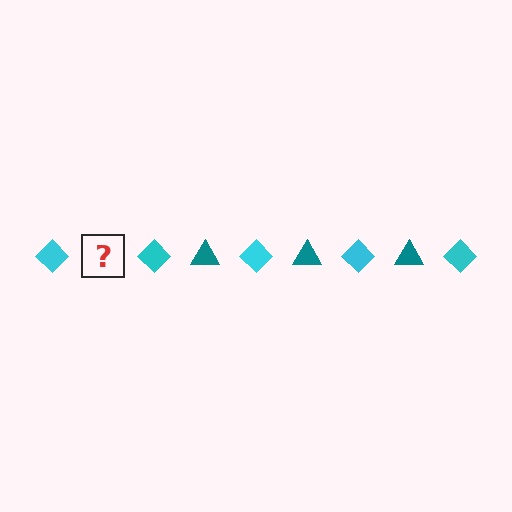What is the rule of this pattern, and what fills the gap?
The rule is that the pattern alternates between cyan diamond and teal triangle. The gap should be filled with a teal triangle.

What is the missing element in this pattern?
The missing element is a teal triangle.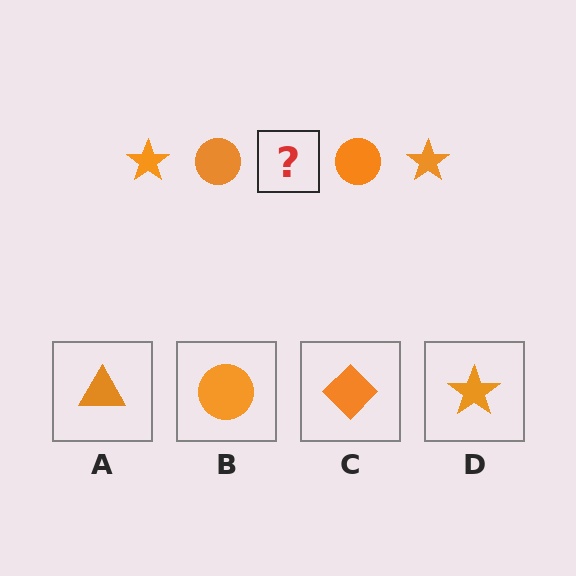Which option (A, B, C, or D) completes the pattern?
D.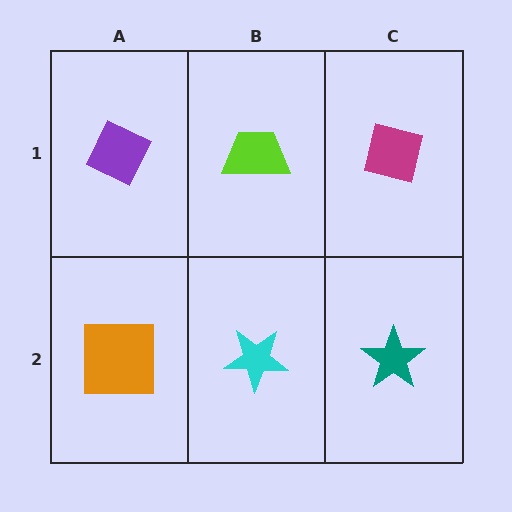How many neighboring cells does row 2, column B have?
3.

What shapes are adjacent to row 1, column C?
A teal star (row 2, column C), a lime trapezoid (row 1, column B).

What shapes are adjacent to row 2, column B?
A lime trapezoid (row 1, column B), an orange square (row 2, column A), a teal star (row 2, column C).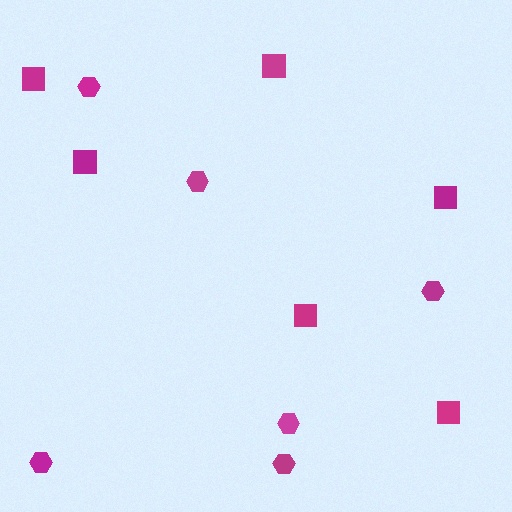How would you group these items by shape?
There are 2 groups: one group of squares (6) and one group of hexagons (6).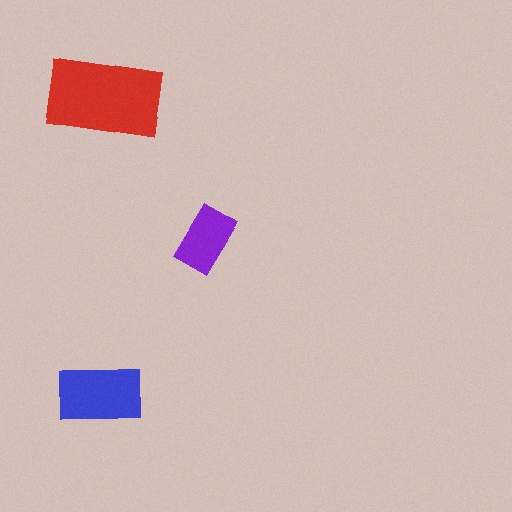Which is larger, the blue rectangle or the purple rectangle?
The blue one.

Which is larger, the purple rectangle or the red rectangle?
The red one.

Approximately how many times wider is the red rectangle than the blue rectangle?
About 1.5 times wider.